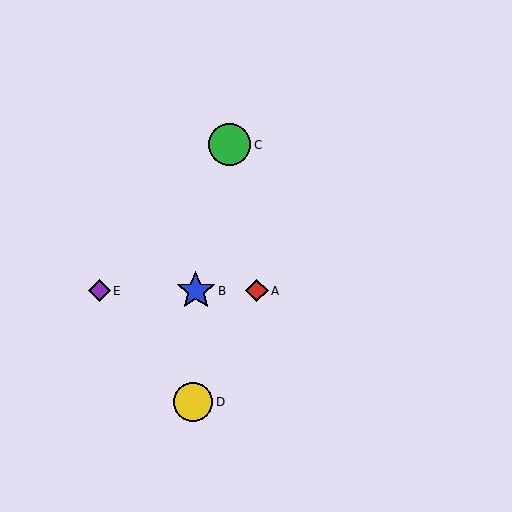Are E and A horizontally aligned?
Yes, both are at y≈291.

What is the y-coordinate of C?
Object C is at y≈145.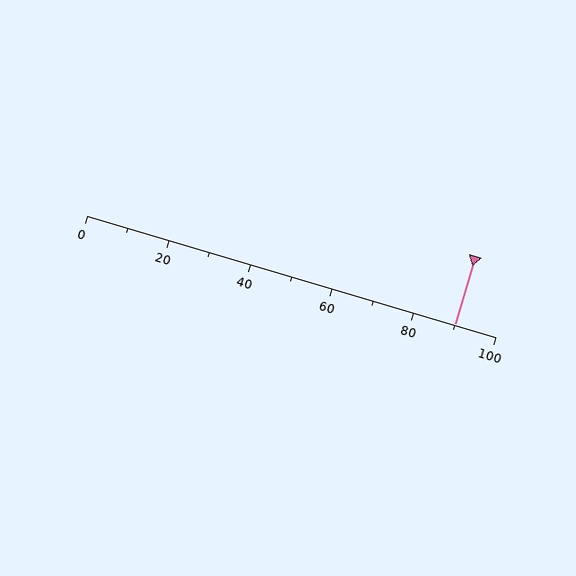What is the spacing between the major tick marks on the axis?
The major ticks are spaced 20 apart.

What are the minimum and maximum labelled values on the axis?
The axis runs from 0 to 100.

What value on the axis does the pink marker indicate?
The marker indicates approximately 90.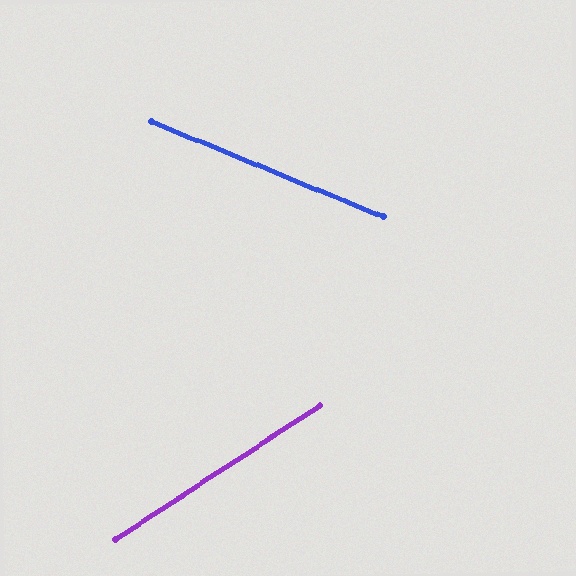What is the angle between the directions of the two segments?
Approximately 56 degrees.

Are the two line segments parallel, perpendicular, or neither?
Neither parallel nor perpendicular — they differ by about 56°.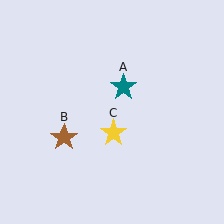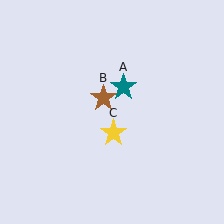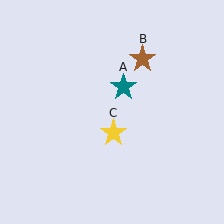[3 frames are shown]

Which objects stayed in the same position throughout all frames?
Teal star (object A) and yellow star (object C) remained stationary.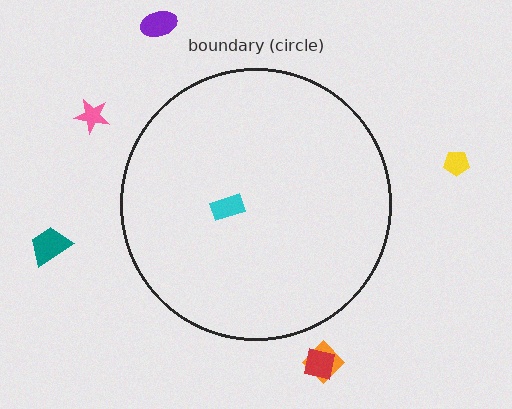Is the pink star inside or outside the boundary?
Outside.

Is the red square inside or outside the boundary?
Outside.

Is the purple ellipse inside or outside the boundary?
Outside.